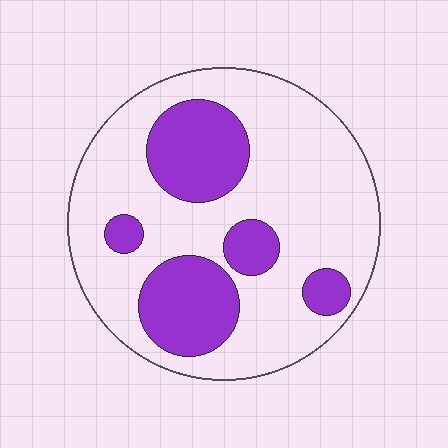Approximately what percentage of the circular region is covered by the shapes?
Approximately 30%.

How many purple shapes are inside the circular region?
5.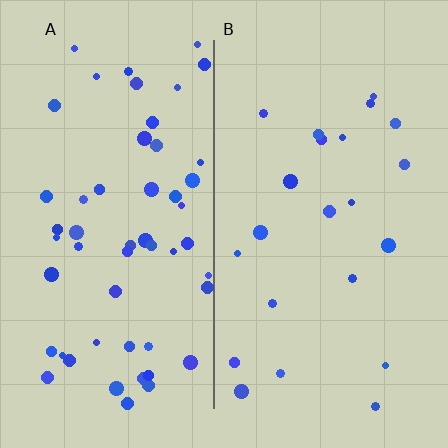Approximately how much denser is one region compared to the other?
Approximately 2.5× — region A over region B.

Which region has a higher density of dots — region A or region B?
A (the left).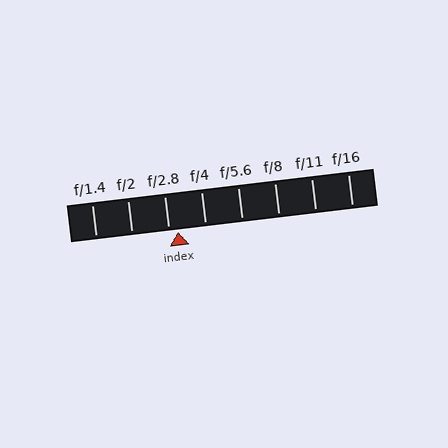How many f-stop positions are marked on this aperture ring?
There are 8 f-stop positions marked.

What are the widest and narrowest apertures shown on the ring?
The widest aperture shown is f/1.4 and the narrowest is f/16.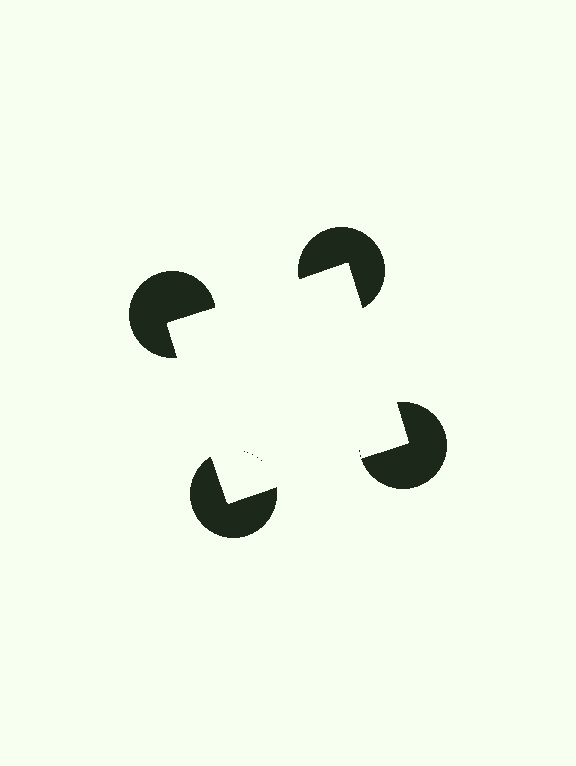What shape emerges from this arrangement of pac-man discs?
An illusory square — its edges are inferred from the aligned wedge cuts in the pac-man discs, not physically drawn.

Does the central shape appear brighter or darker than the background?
It typically appears slightly brighter than the background, even though no actual brightness change is drawn.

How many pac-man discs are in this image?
There are 4 — one at each vertex of the illusory square.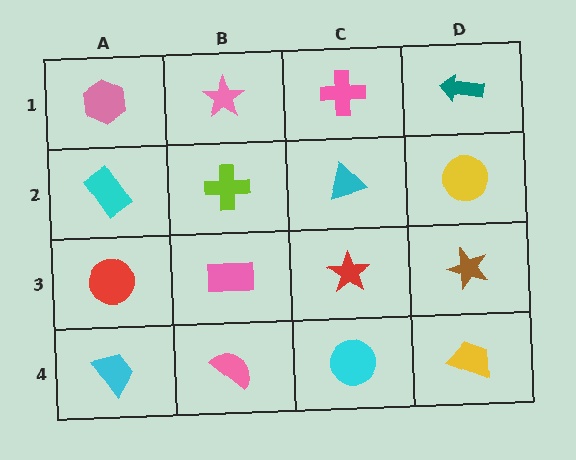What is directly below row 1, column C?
A cyan triangle.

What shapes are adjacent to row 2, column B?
A pink star (row 1, column B), a pink rectangle (row 3, column B), a cyan rectangle (row 2, column A), a cyan triangle (row 2, column C).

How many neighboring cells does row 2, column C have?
4.